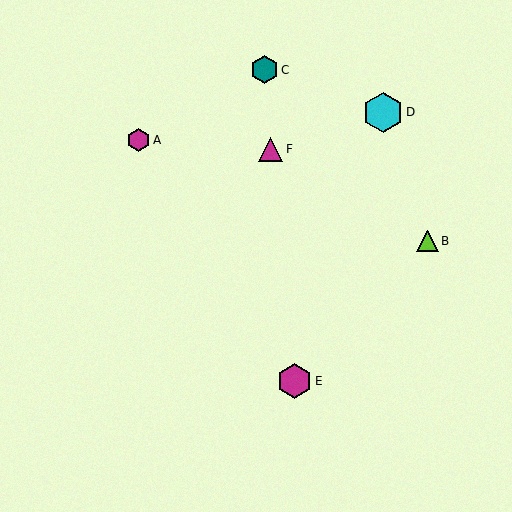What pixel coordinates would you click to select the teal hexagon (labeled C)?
Click at (264, 70) to select the teal hexagon C.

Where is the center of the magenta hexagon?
The center of the magenta hexagon is at (139, 140).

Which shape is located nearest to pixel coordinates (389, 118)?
The cyan hexagon (labeled D) at (383, 112) is nearest to that location.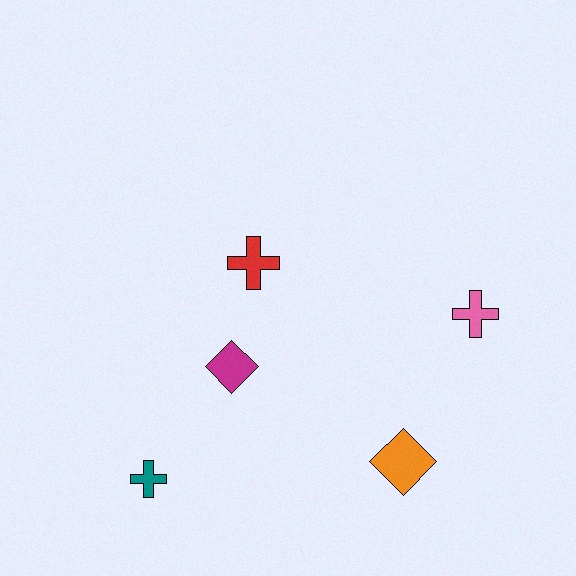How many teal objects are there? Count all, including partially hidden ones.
There is 1 teal object.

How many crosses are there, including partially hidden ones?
There are 3 crosses.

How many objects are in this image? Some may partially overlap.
There are 5 objects.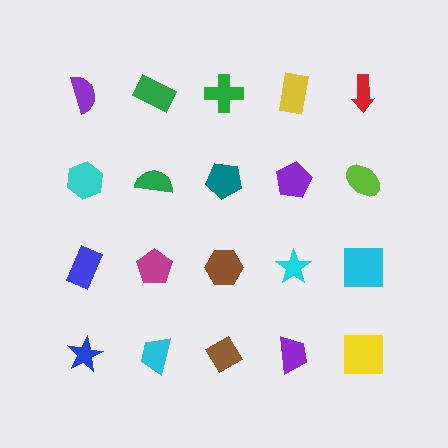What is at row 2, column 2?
A green semicircle.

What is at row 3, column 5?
A cyan square.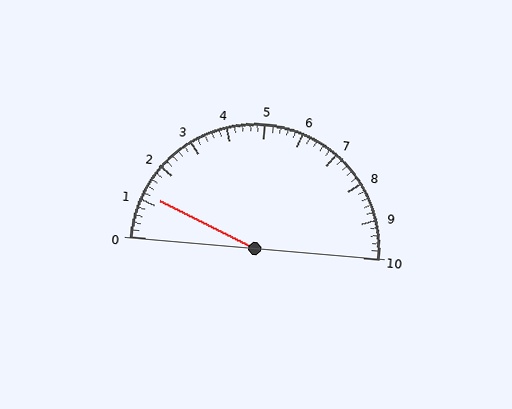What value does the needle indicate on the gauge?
The needle indicates approximately 1.2.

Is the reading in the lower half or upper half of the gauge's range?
The reading is in the lower half of the range (0 to 10).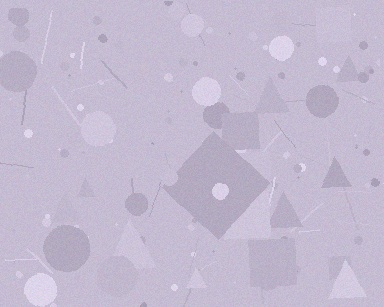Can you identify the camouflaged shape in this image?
The camouflaged shape is a diamond.